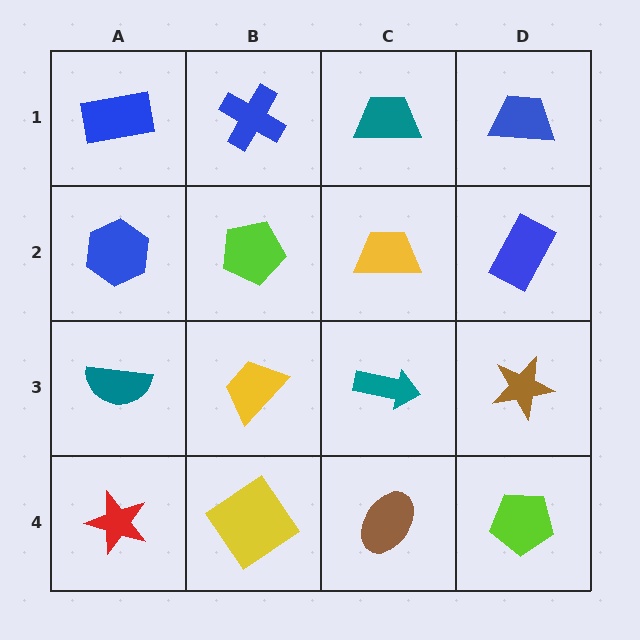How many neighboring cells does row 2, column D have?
3.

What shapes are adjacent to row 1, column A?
A blue hexagon (row 2, column A), a blue cross (row 1, column B).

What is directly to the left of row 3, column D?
A teal arrow.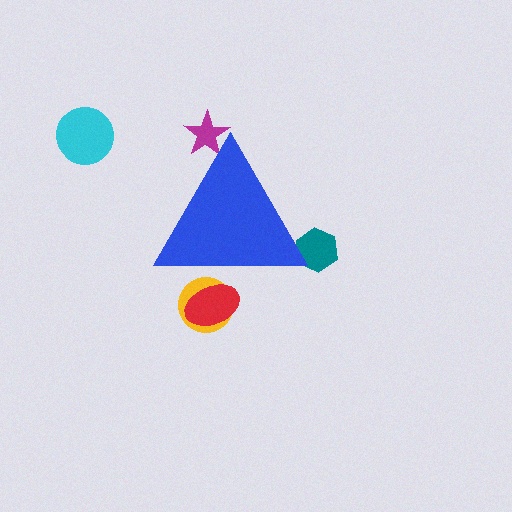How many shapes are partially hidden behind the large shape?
4 shapes are partially hidden.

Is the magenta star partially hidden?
Yes, the magenta star is partially hidden behind the blue triangle.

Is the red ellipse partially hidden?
Yes, the red ellipse is partially hidden behind the blue triangle.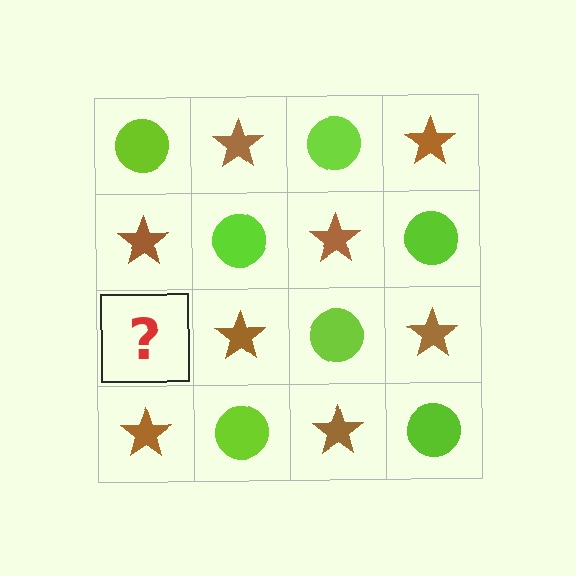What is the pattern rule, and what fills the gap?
The rule is that it alternates lime circle and brown star in a checkerboard pattern. The gap should be filled with a lime circle.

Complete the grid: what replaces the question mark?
The question mark should be replaced with a lime circle.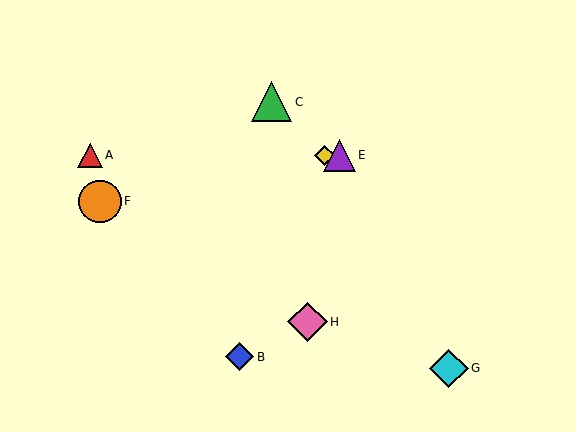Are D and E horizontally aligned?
Yes, both are at y≈155.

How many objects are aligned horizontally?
3 objects (A, D, E) are aligned horizontally.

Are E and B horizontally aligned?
No, E is at y≈155 and B is at y≈357.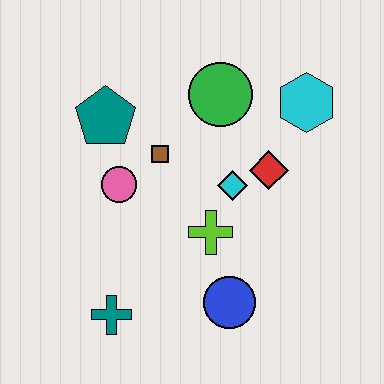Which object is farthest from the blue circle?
The teal pentagon is farthest from the blue circle.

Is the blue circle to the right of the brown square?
Yes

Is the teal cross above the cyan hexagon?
No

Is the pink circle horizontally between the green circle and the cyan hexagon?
No